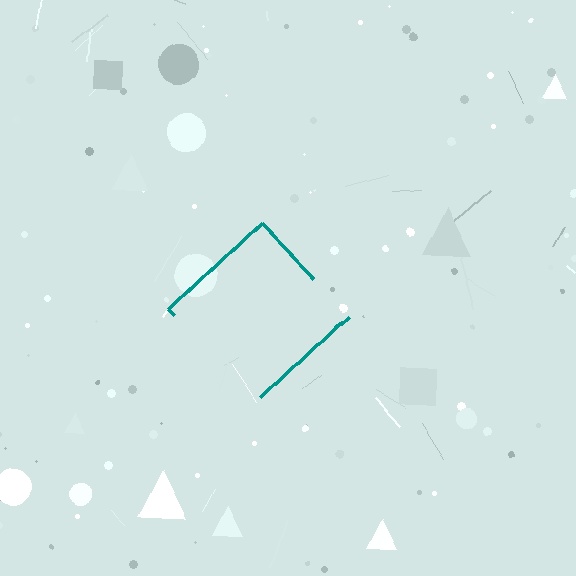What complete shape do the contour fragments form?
The contour fragments form a diamond.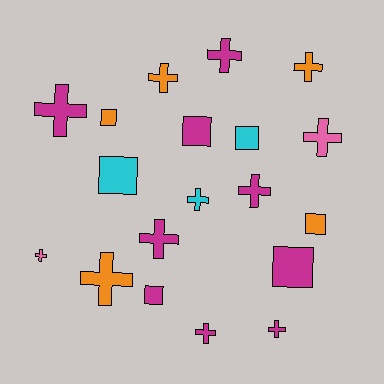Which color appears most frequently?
Magenta, with 9 objects.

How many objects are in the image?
There are 19 objects.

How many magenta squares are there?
There are 3 magenta squares.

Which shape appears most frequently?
Cross, with 12 objects.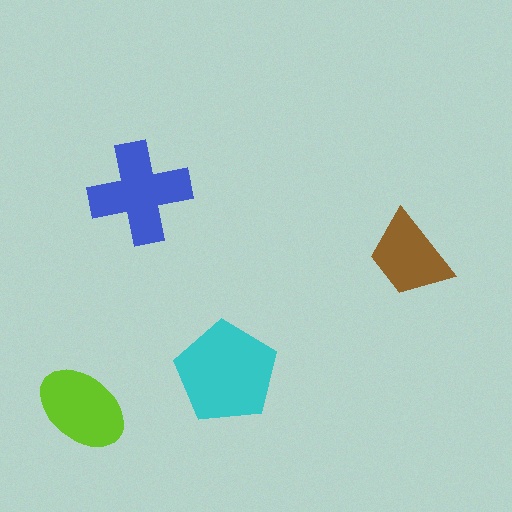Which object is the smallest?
The brown trapezoid.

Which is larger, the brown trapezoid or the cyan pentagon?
The cyan pentagon.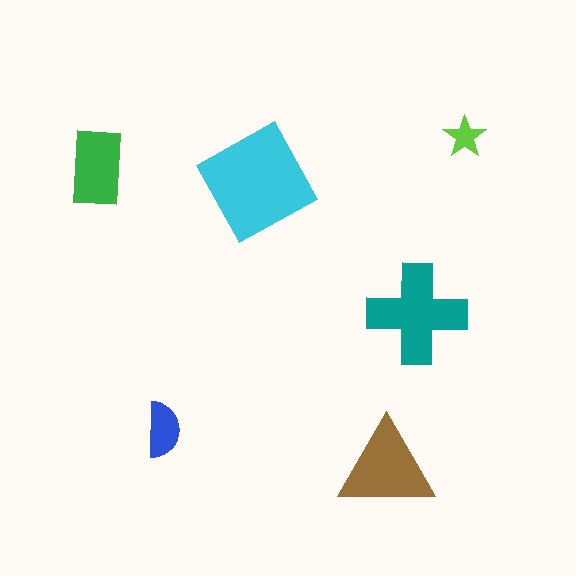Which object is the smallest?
The lime star.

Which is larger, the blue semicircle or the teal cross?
The teal cross.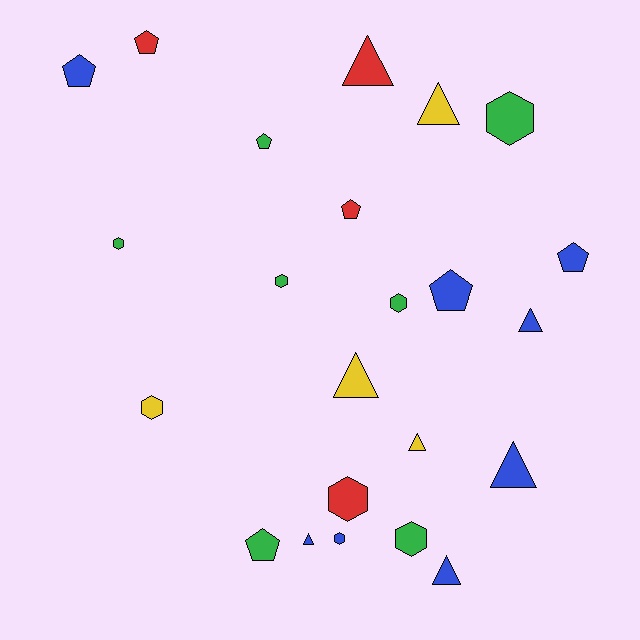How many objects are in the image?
There are 23 objects.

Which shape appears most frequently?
Hexagon, with 8 objects.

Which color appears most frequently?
Blue, with 8 objects.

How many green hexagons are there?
There are 5 green hexagons.